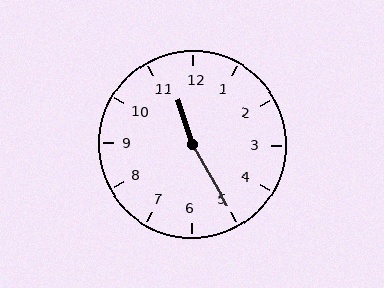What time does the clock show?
11:25.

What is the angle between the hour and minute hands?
Approximately 168 degrees.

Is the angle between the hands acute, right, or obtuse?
It is obtuse.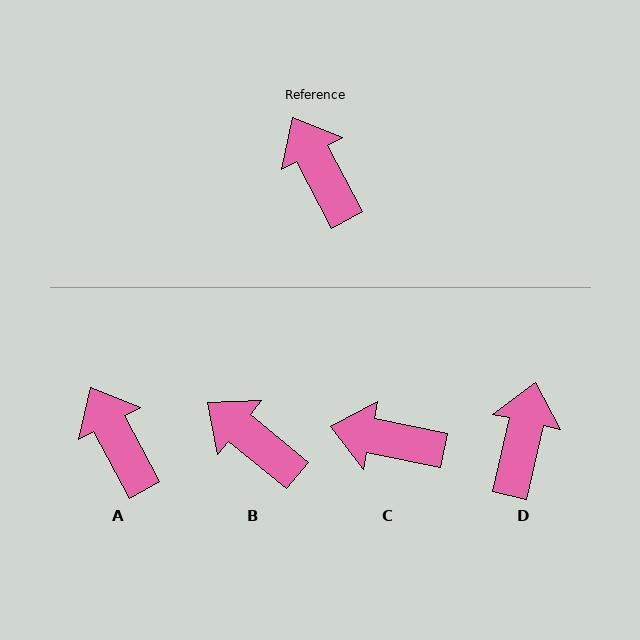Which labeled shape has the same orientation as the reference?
A.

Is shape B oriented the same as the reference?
No, it is off by about 23 degrees.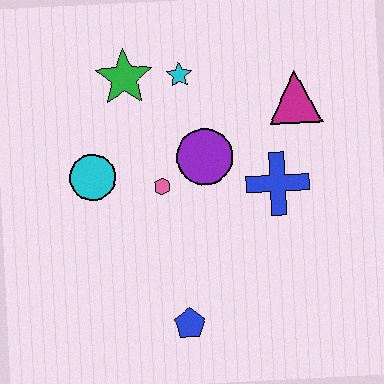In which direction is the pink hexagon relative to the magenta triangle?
The pink hexagon is to the left of the magenta triangle.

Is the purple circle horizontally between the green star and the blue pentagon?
No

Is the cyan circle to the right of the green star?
No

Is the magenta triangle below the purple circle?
No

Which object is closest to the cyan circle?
The pink hexagon is closest to the cyan circle.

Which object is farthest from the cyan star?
The blue pentagon is farthest from the cyan star.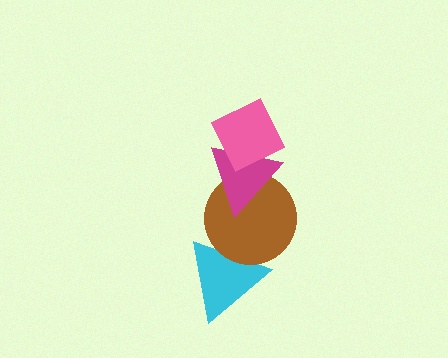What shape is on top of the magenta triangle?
The pink diamond is on top of the magenta triangle.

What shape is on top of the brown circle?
The magenta triangle is on top of the brown circle.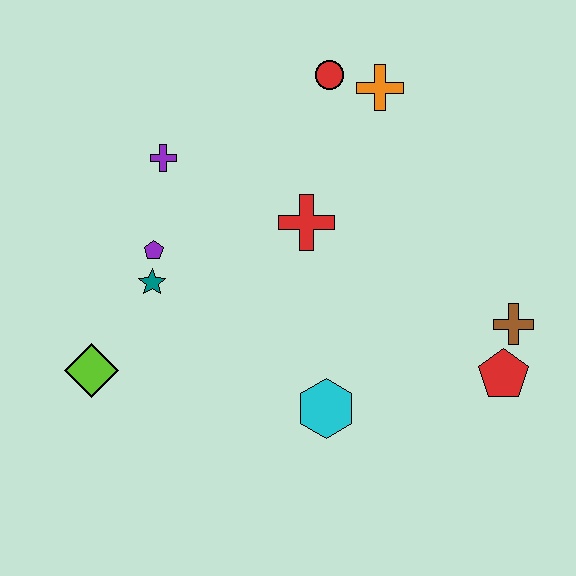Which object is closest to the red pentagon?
The brown cross is closest to the red pentagon.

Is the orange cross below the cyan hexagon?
No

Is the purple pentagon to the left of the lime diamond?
No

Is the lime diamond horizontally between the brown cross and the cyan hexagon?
No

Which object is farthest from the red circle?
The lime diamond is farthest from the red circle.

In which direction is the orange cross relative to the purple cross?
The orange cross is to the right of the purple cross.